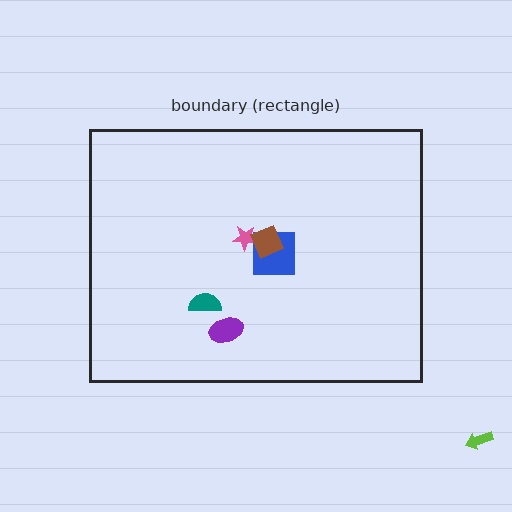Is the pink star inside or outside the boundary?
Inside.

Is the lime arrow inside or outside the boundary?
Outside.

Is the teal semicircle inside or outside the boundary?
Inside.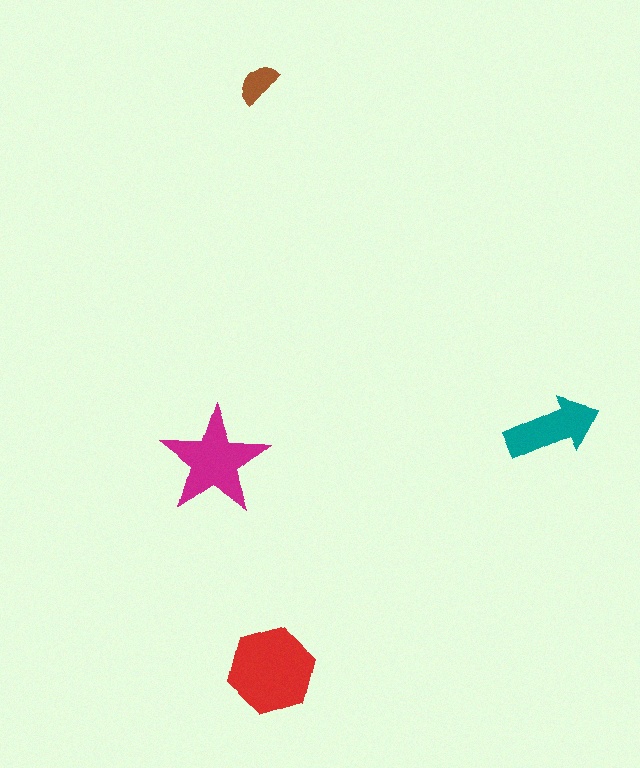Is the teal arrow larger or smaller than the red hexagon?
Smaller.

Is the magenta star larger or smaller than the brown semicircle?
Larger.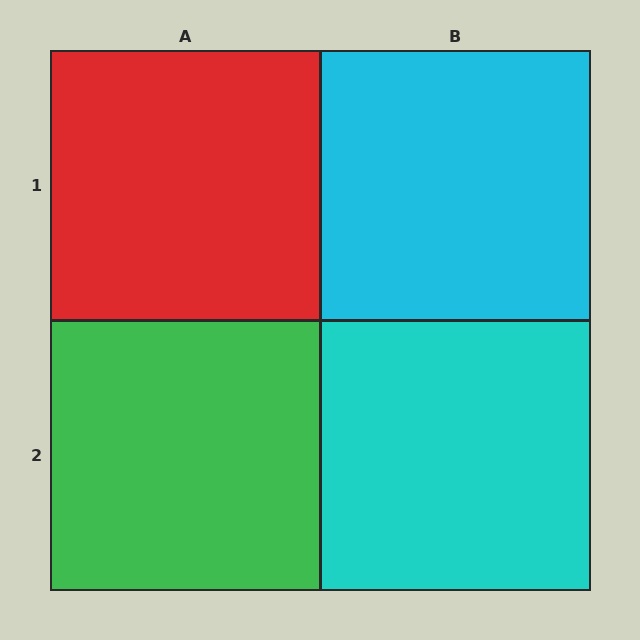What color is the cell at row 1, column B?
Cyan.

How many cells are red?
1 cell is red.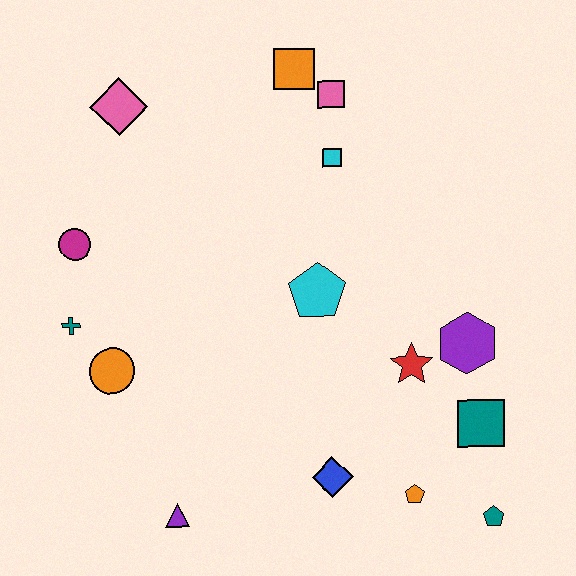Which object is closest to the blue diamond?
The orange pentagon is closest to the blue diamond.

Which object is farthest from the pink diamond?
The teal pentagon is farthest from the pink diamond.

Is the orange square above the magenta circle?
Yes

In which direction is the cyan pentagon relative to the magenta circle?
The cyan pentagon is to the right of the magenta circle.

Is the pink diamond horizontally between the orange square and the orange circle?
Yes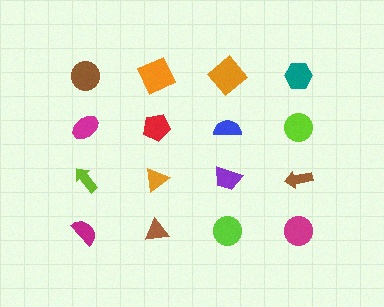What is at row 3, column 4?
A brown arrow.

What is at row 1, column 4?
A teal hexagon.